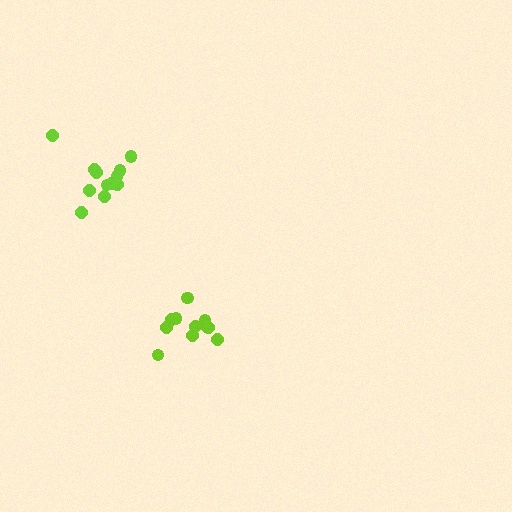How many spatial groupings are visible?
There are 2 spatial groupings.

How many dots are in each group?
Group 1: 11 dots, Group 2: 12 dots (23 total).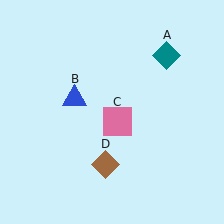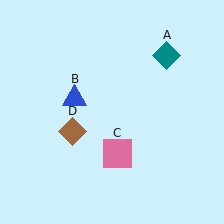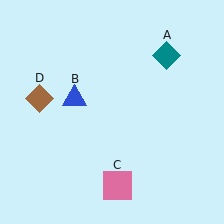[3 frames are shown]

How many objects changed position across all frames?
2 objects changed position: pink square (object C), brown diamond (object D).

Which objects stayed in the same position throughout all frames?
Teal diamond (object A) and blue triangle (object B) remained stationary.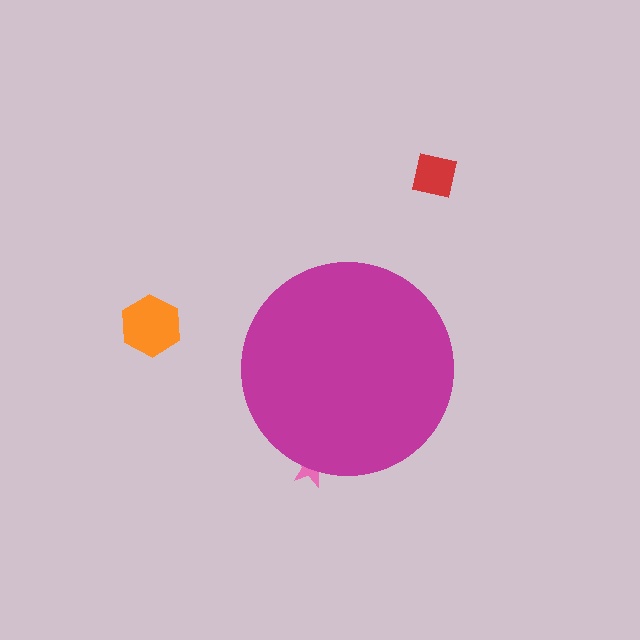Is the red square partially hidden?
No, the red square is fully visible.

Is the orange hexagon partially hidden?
No, the orange hexagon is fully visible.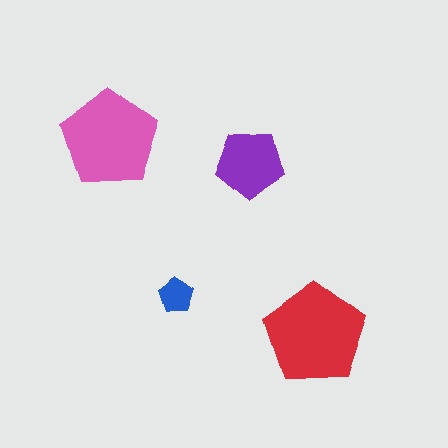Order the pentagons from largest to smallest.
the red one, the pink one, the purple one, the blue one.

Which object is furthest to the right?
The red pentagon is rightmost.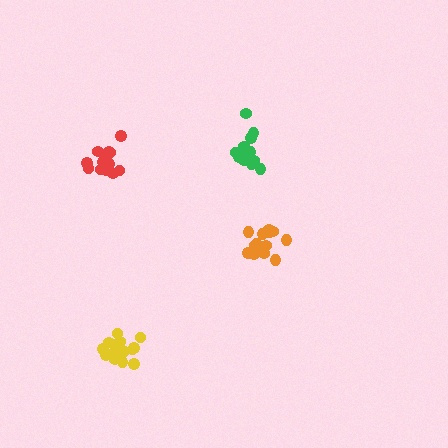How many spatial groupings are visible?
There are 4 spatial groupings.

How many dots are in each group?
Group 1: 15 dots, Group 2: 15 dots, Group 3: 14 dots, Group 4: 13 dots (57 total).